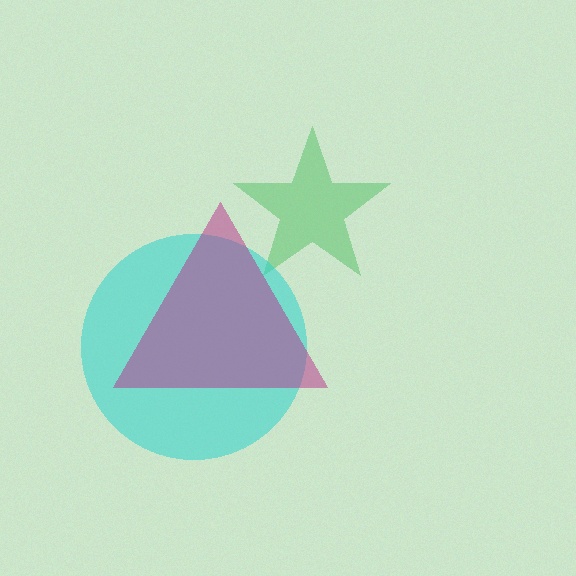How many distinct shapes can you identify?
There are 3 distinct shapes: a green star, a cyan circle, a magenta triangle.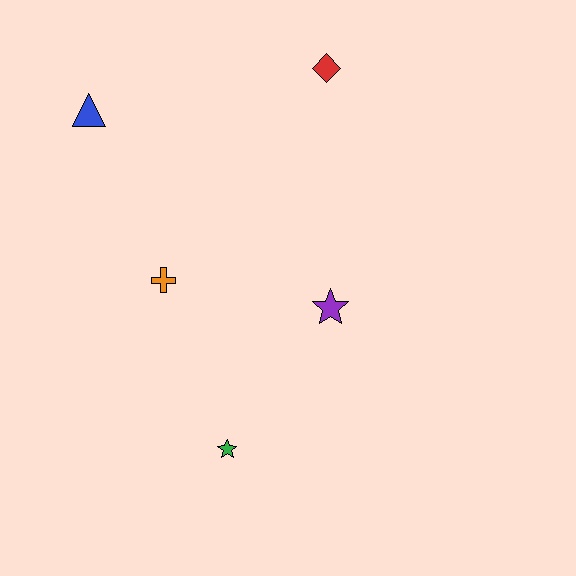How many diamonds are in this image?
There is 1 diamond.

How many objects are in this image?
There are 5 objects.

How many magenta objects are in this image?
There are no magenta objects.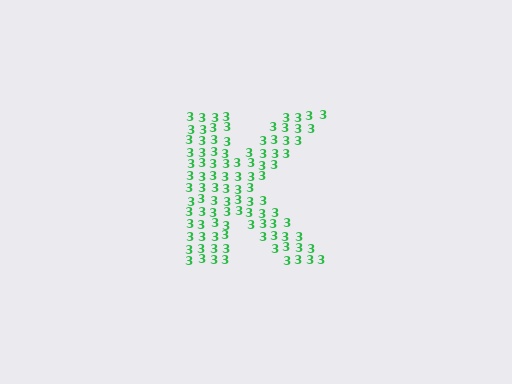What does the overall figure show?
The overall figure shows the letter K.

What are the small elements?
The small elements are digit 3's.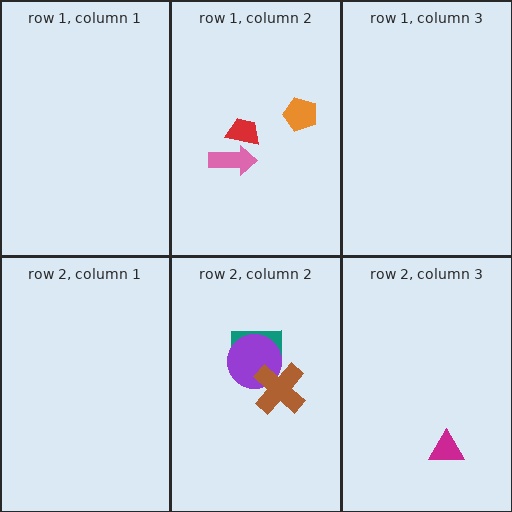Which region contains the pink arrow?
The row 1, column 2 region.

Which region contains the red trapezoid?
The row 1, column 2 region.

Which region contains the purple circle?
The row 2, column 2 region.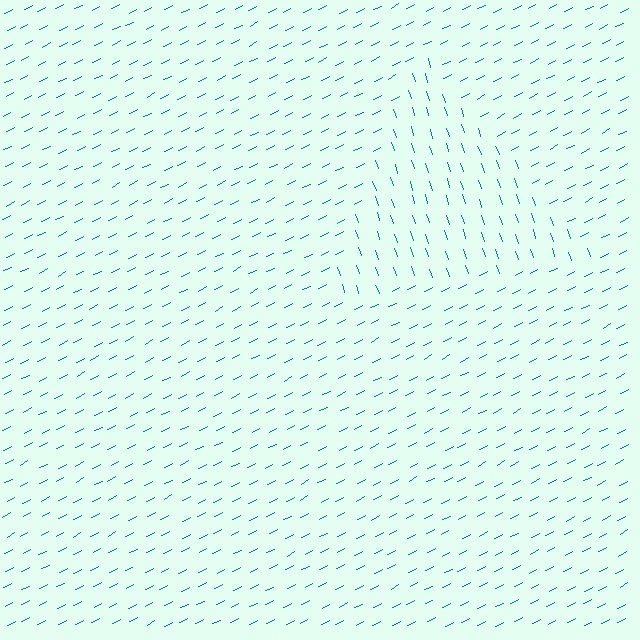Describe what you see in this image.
The image is filled with small teal line segments. A triangle region in the image has lines oriented differently from the surrounding lines, creating a visible texture boundary.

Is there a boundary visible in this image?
Yes, there is a texture boundary formed by a change in line orientation.